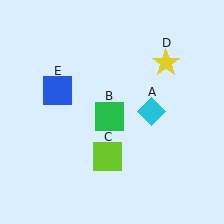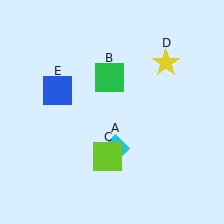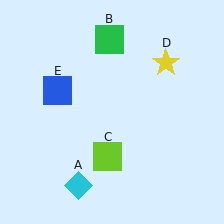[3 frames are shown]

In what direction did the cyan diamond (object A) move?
The cyan diamond (object A) moved down and to the left.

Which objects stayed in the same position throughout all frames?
Lime square (object C) and yellow star (object D) and blue square (object E) remained stationary.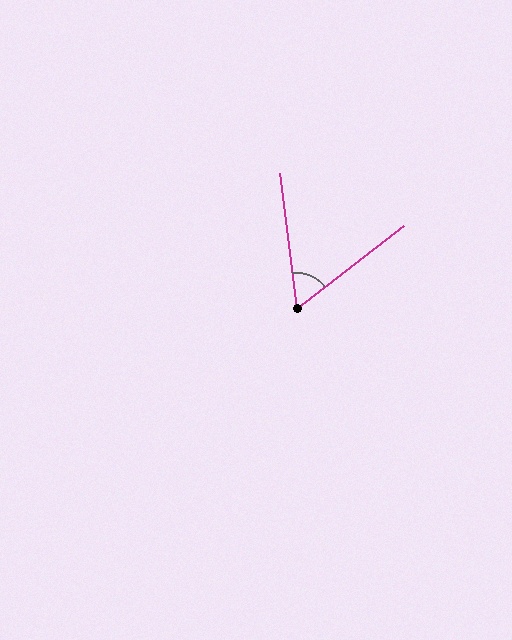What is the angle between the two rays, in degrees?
Approximately 59 degrees.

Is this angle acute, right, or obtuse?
It is acute.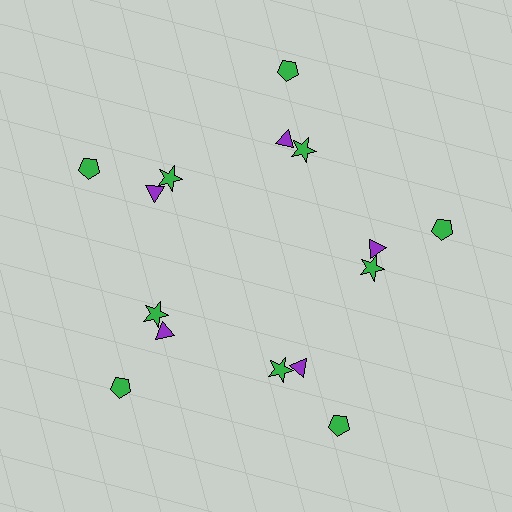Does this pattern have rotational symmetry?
Yes, this pattern has 5-fold rotational symmetry. It looks the same after rotating 72 degrees around the center.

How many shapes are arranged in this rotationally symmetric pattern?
There are 15 shapes, arranged in 5 groups of 3.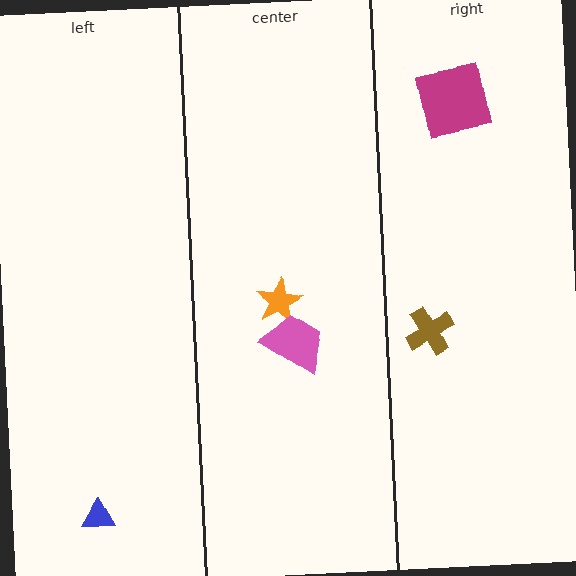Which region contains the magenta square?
The right region.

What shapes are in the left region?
The blue triangle.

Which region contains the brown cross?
The right region.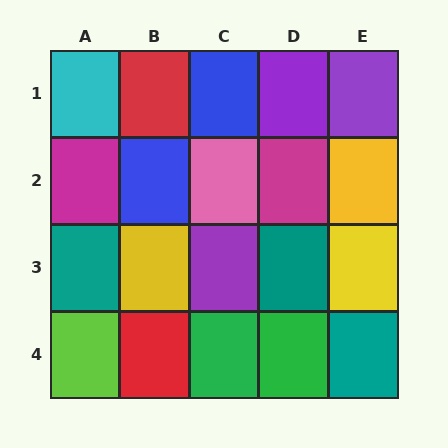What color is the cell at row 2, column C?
Pink.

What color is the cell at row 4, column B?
Red.